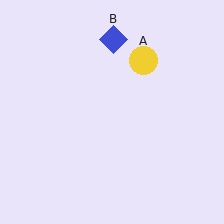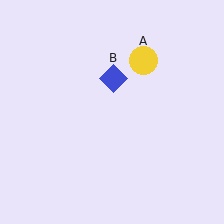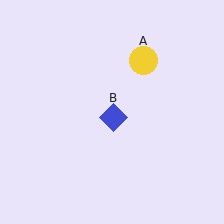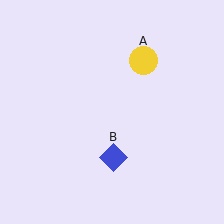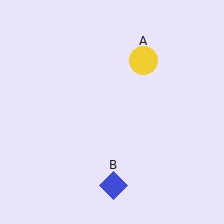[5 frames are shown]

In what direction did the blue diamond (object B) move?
The blue diamond (object B) moved down.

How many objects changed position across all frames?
1 object changed position: blue diamond (object B).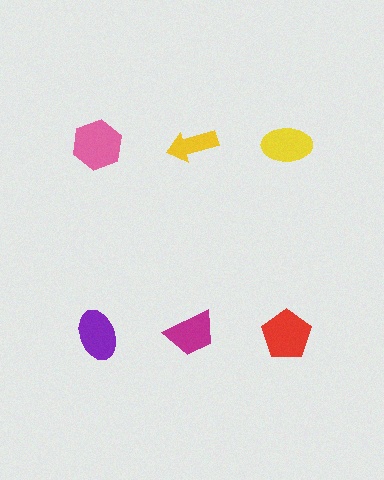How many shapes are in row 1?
3 shapes.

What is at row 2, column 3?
A red pentagon.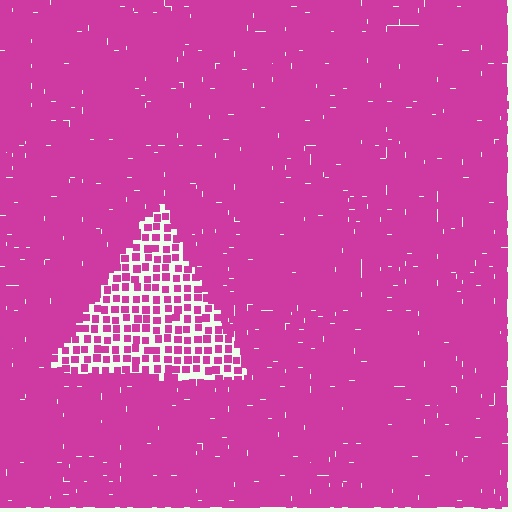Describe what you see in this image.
The image contains small magenta elements arranged at two different densities. A triangle-shaped region is visible where the elements are less densely packed than the surrounding area.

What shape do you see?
I see a triangle.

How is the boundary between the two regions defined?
The boundary is defined by a change in element density (approximately 2.6x ratio). All elements are the same color, size, and shape.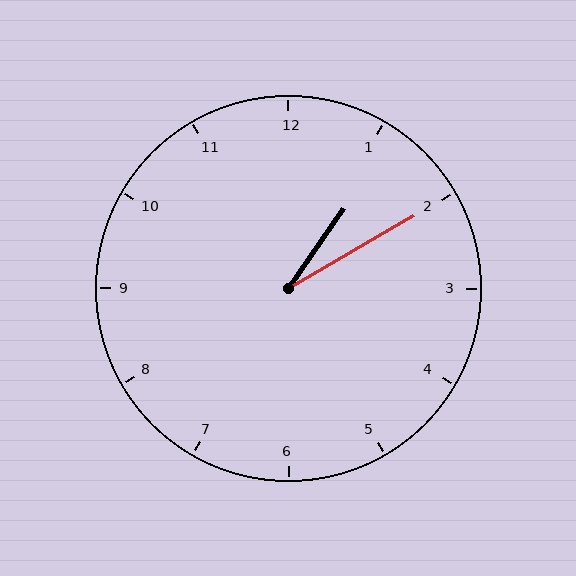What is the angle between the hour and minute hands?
Approximately 25 degrees.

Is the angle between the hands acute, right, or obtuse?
It is acute.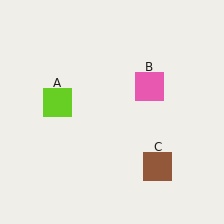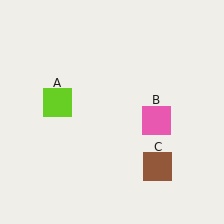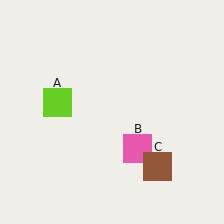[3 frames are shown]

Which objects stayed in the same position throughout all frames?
Lime square (object A) and brown square (object C) remained stationary.